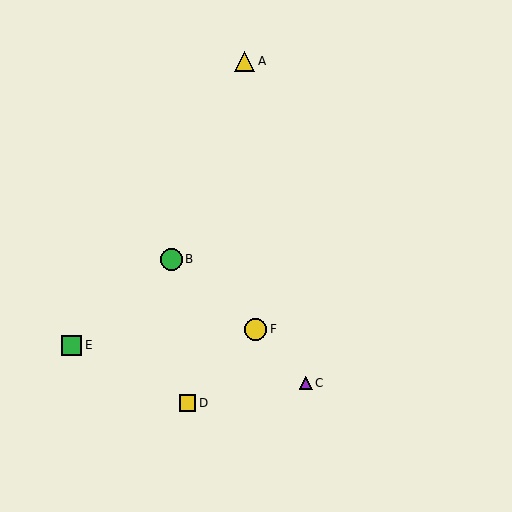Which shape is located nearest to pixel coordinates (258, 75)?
The yellow triangle (labeled A) at (244, 61) is nearest to that location.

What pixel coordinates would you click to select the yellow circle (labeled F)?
Click at (256, 329) to select the yellow circle F.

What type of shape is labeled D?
Shape D is a yellow square.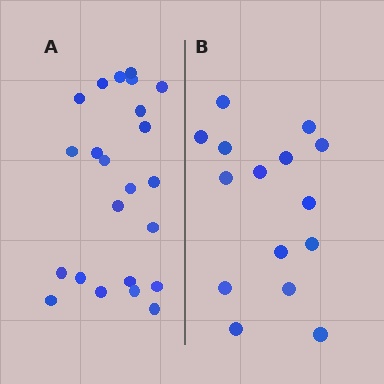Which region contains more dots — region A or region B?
Region A (the left region) has more dots.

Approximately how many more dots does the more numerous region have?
Region A has roughly 8 or so more dots than region B.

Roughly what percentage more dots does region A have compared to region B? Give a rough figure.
About 55% more.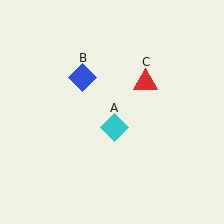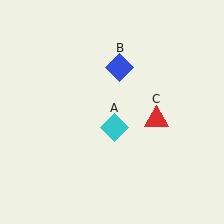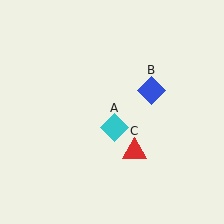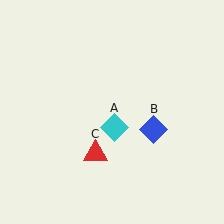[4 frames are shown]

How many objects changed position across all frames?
2 objects changed position: blue diamond (object B), red triangle (object C).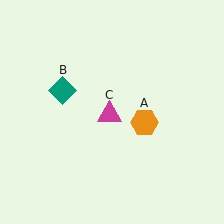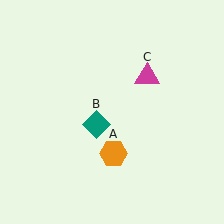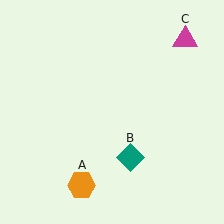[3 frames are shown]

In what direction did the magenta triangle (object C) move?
The magenta triangle (object C) moved up and to the right.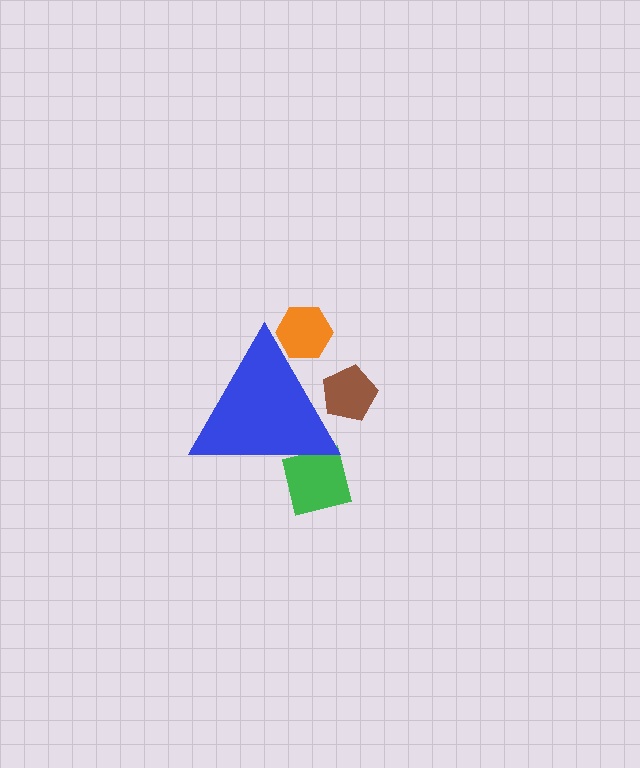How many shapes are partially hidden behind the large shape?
3 shapes are partially hidden.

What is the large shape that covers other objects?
A blue triangle.